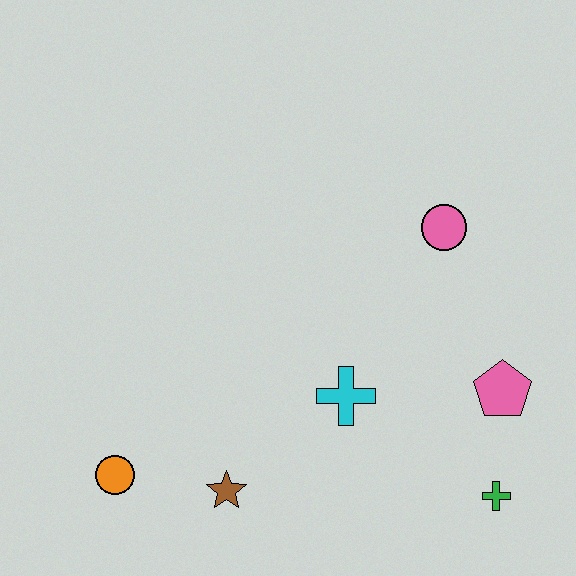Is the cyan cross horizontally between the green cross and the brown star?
Yes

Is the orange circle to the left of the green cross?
Yes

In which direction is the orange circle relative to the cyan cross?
The orange circle is to the left of the cyan cross.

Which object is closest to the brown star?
The orange circle is closest to the brown star.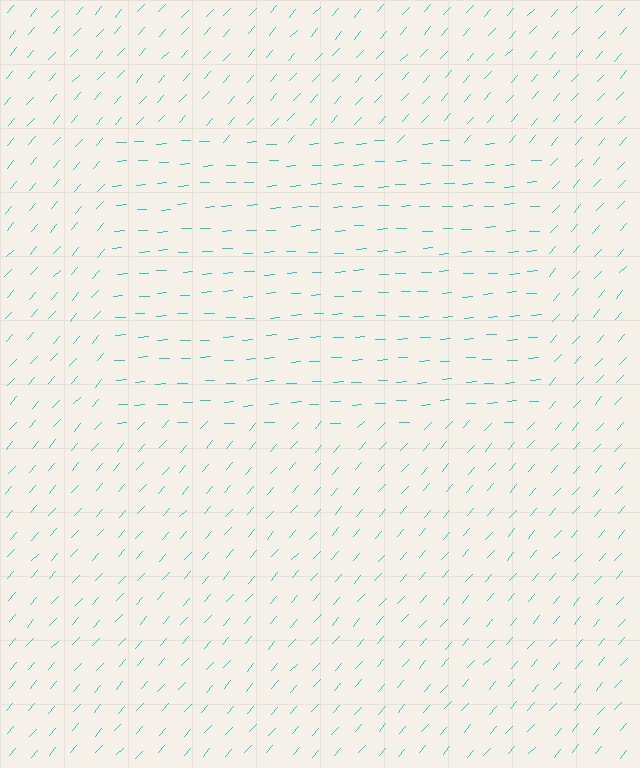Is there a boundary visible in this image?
Yes, there is a texture boundary formed by a change in line orientation.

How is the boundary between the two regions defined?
The boundary is defined purely by a change in line orientation (approximately 45 degrees difference). All lines are the same color and thickness.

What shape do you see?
I see a rectangle.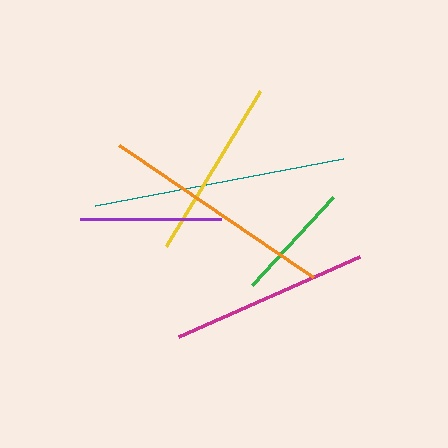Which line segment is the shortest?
The green line is the shortest at approximately 120 pixels.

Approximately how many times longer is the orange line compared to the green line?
The orange line is approximately 2.0 times the length of the green line.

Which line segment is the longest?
The teal line is the longest at approximately 253 pixels.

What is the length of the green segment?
The green segment is approximately 120 pixels long.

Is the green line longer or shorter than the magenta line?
The magenta line is longer than the green line.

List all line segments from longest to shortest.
From longest to shortest: teal, orange, magenta, yellow, purple, green.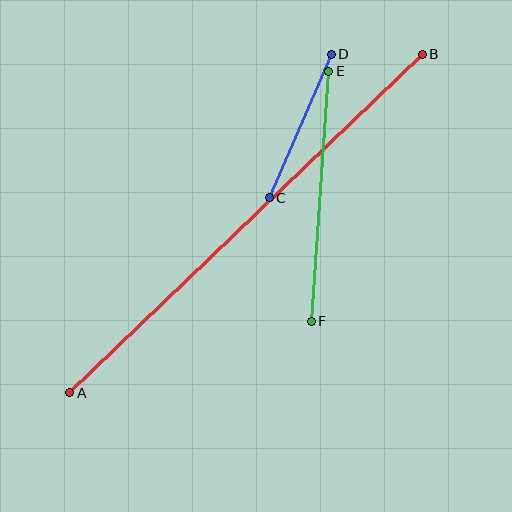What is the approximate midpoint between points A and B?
The midpoint is at approximately (246, 223) pixels.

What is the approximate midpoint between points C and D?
The midpoint is at approximately (300, 126) pixels.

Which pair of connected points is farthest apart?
Points A and B are farthest apart.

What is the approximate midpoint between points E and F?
The midpoint is at approximately (320, 196) pixels.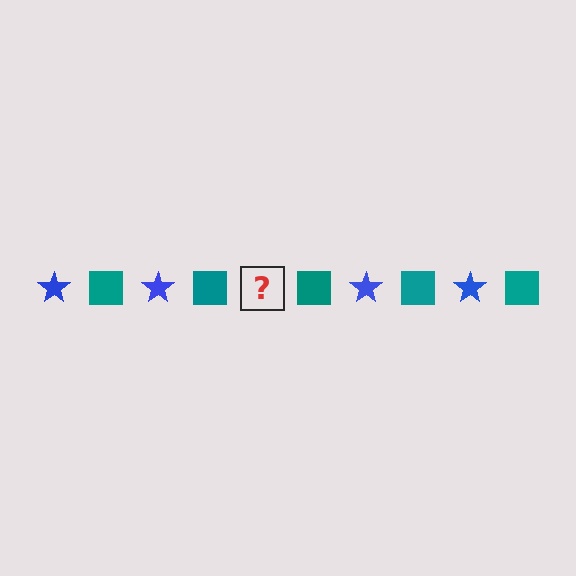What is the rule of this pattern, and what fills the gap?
The rule is that the pattern alternates between blue star and teal square. The gap should be filled with a blue star.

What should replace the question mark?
The question mark should be replaced with a blue star.